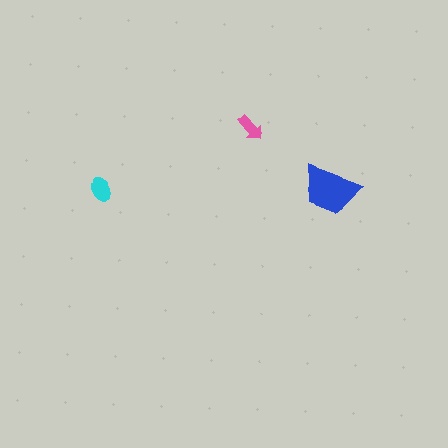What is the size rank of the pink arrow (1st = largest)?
3rd.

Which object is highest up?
The pink arrow is topmost.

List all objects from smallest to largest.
The pink arrow, the cyan ellipse, the blue trapezoid.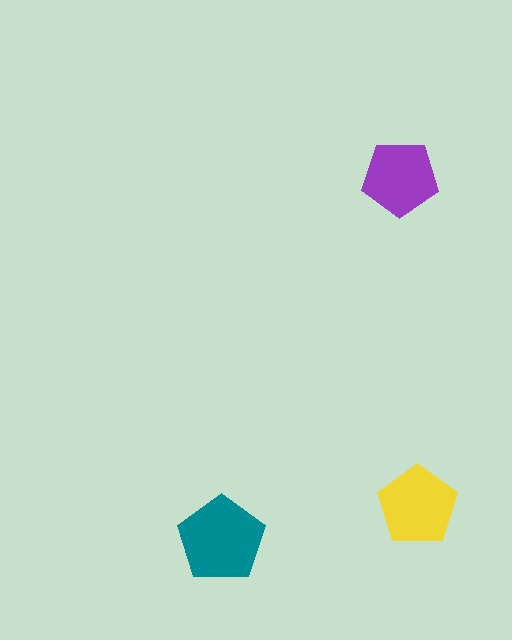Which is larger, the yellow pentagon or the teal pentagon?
The teal one.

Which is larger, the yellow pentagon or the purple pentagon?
The yellow one.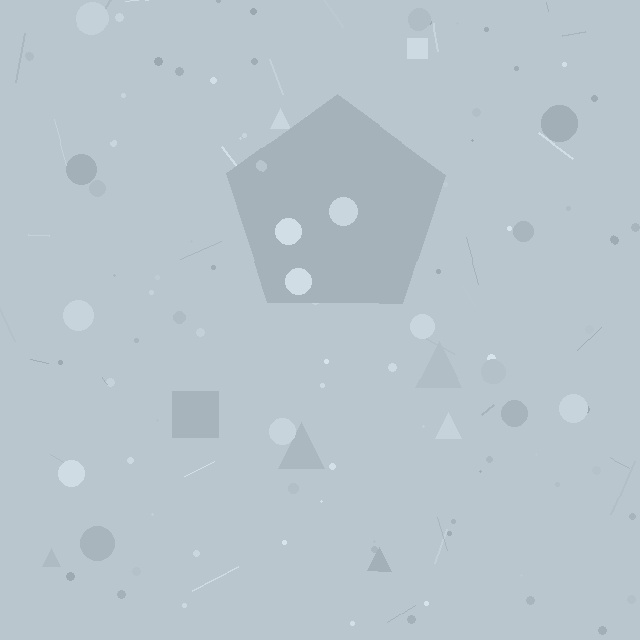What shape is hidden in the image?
A pentagon is hidden in the image.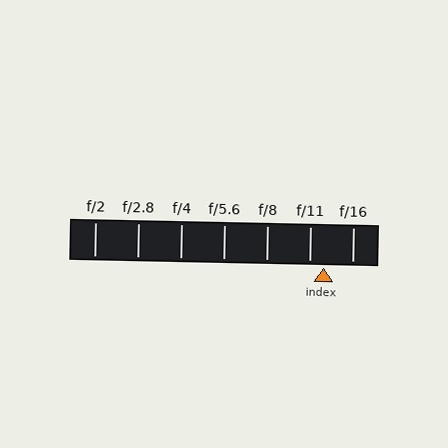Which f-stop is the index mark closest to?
The index mark is closest to f/11.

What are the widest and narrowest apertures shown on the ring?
The widest aperture shown is f/2 and the narrowest is f/16.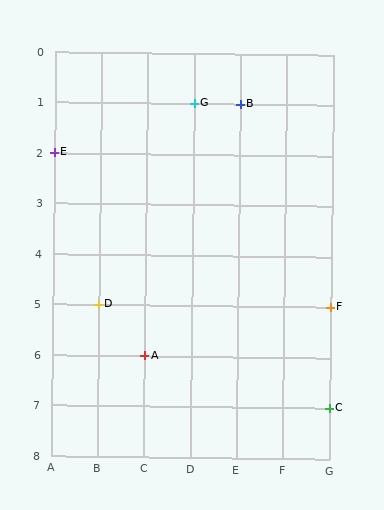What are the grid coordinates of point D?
Point D is at grid coordinates (B, 5).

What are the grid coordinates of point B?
Point B is at grid coordinates (E, 1).